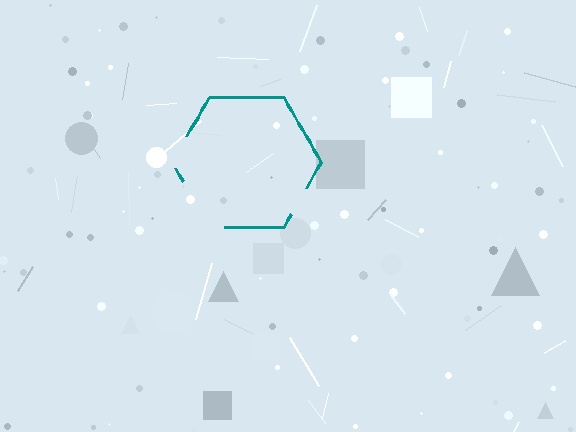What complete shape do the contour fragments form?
The contour fragments form a hexagon.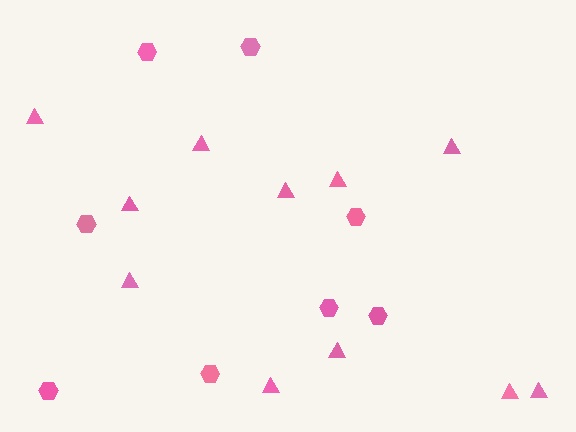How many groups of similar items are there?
There are 2 groups: one group of hexagons (8) and one group of triangles (11).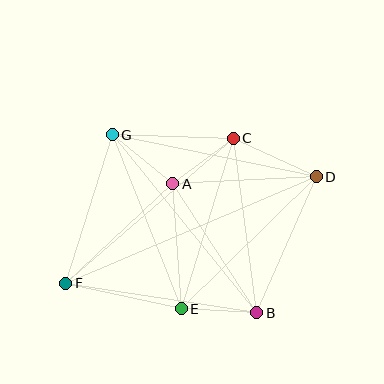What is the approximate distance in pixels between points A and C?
The distance between A and C is approximately 76 pixels.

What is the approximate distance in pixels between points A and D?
The distance between A and D is approximately 144 pixels.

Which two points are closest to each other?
Points B and E are closest to each other.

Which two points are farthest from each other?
Points D and F are farthest from each other.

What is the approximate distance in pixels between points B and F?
The distance between B and F is approximately 193 pixels.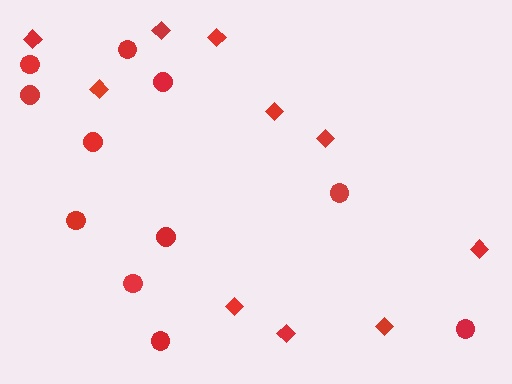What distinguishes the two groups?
There are 2 groups: one group of diamonds (10) and one group of circles (11).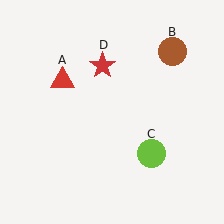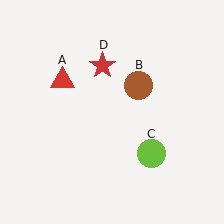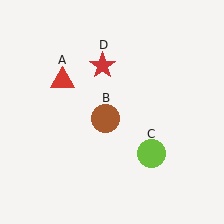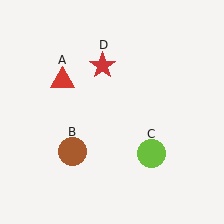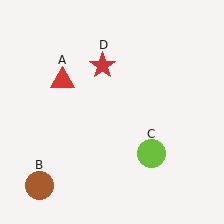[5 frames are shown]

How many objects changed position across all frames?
1 object changed position: brown circle (object B).